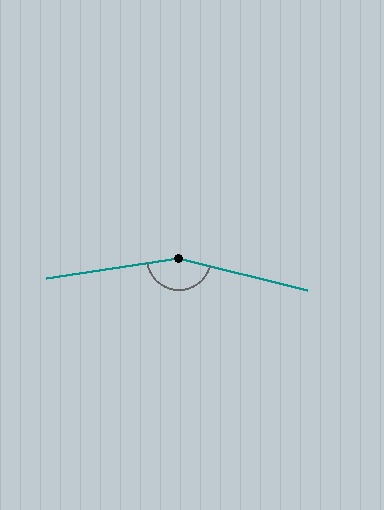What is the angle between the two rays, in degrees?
Approximately 157 degrees.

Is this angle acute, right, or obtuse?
It is obtuse.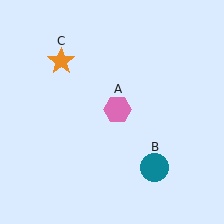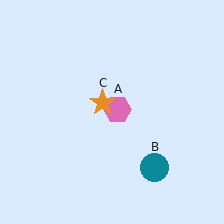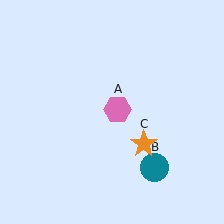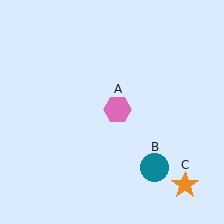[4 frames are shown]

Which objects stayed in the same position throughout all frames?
Pink hexagon (object A) and teal circle (object B) remained stationary.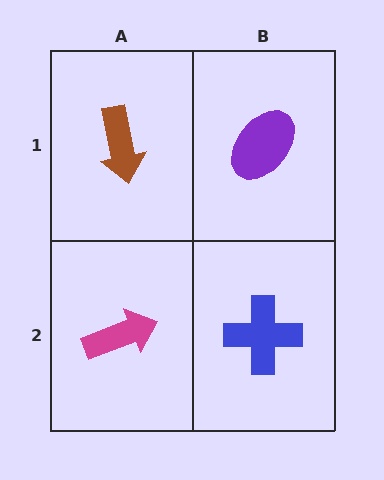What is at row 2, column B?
A blue cross.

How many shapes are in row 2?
2 shapes.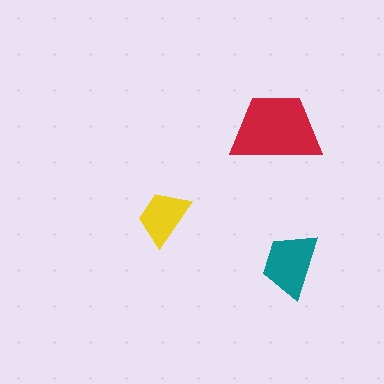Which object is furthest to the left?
The yellow trapezoid is leftmost.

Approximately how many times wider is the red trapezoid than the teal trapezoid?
About 1.5 times wider.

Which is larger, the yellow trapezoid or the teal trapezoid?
The teal one.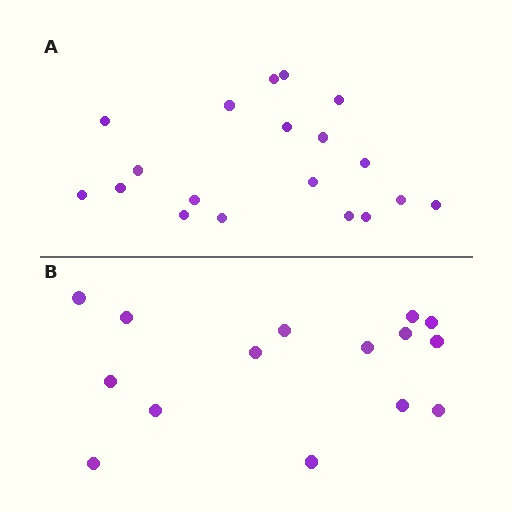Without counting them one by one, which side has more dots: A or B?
Region A (the top region) has more dots.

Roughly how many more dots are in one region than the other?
Region A has about 4 more dots than region B.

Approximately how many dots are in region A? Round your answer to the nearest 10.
About 20 dots. (The exact count is 19, which rounds to 20.)